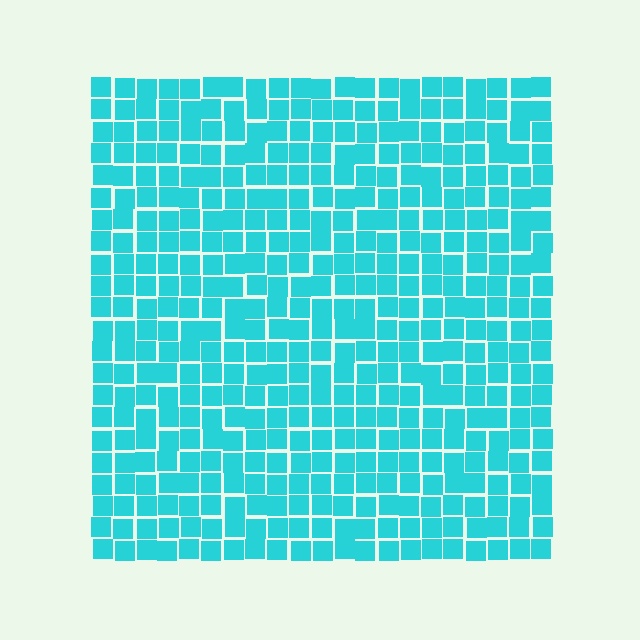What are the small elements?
The small elements are squares.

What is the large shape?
The large shape is a square.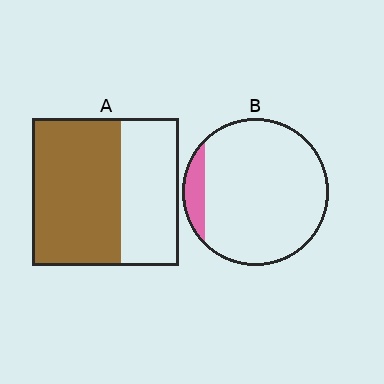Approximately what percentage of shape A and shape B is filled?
A is approximately 60% and B is approximately 10%.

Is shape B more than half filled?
No.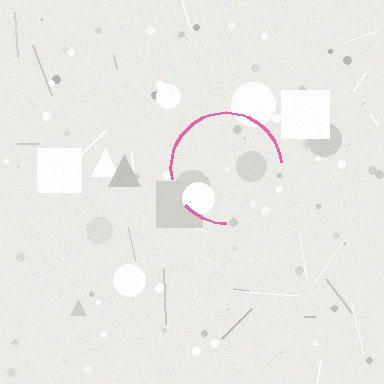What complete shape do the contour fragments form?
The contour fragments form a circle.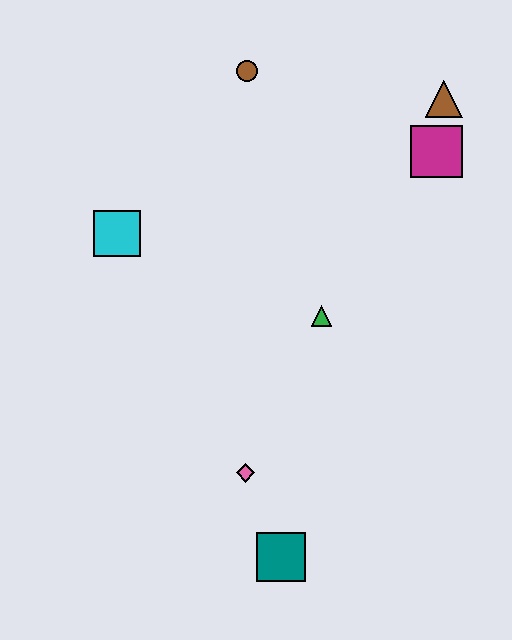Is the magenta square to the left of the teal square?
No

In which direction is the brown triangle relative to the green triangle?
The brown triangle is above the green triangle.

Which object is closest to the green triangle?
The pink diamond is closest to the green triangle.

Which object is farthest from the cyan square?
The teal square is farthest from the cyan square.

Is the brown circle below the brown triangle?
No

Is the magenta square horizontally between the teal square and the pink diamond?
No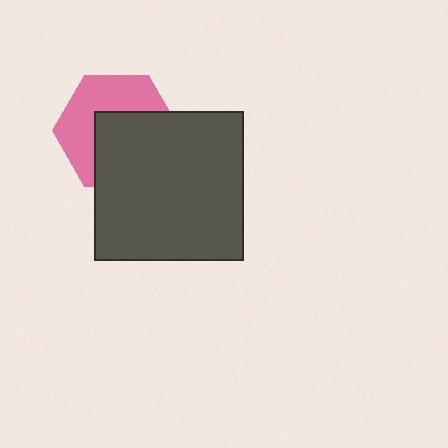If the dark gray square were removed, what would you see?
You would see the complete pink hexagon.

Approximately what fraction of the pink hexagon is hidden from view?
Roughly 52% of the pink hexagon is hidden behind the dark gray square.